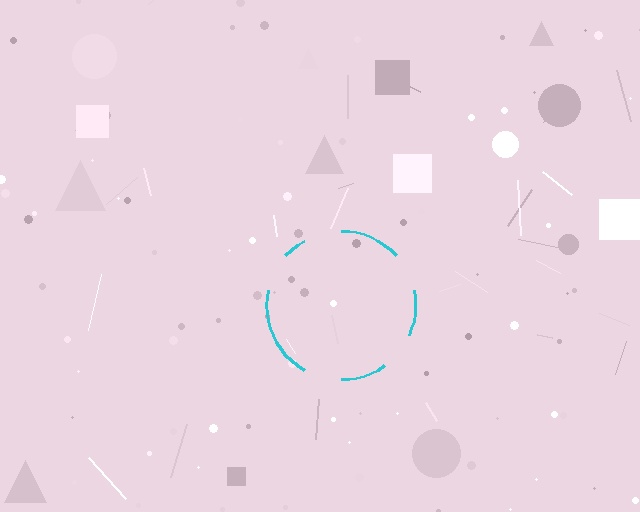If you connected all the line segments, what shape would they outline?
They would outline a circle.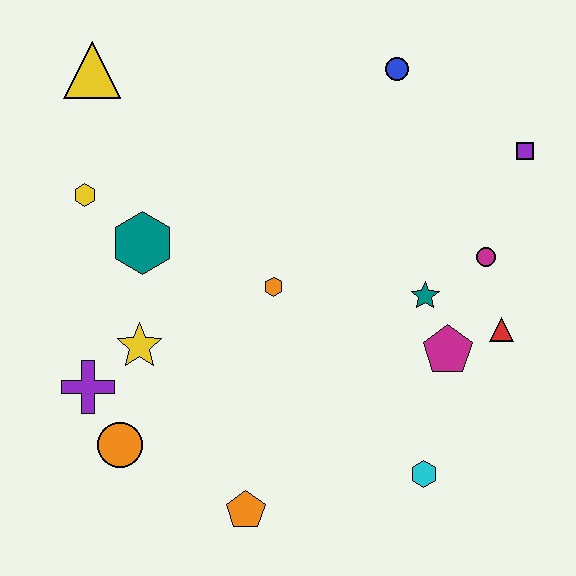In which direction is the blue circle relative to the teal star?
The blue circle is above the teal star.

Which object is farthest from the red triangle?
The yellow triangle is farthest from the red triangle.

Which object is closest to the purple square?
The magenta circle is closest to the purple square.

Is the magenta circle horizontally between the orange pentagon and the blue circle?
No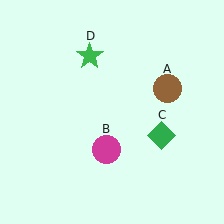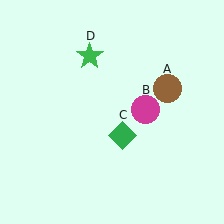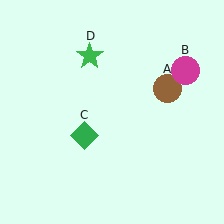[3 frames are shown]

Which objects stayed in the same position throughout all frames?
Brown circle (object A) and green star (object D) remained stationary.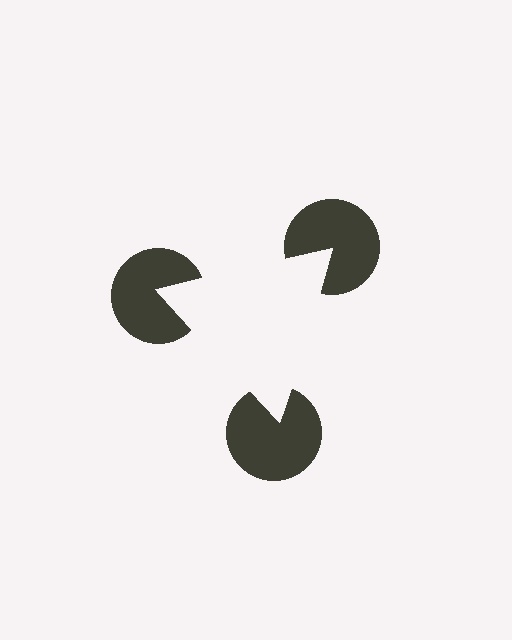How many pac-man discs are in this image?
There are 3 — one at each vertex of the illusory triangle.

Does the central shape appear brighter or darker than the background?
It typically appears slightly brighter than the background, even though no actual brightness change is drawn.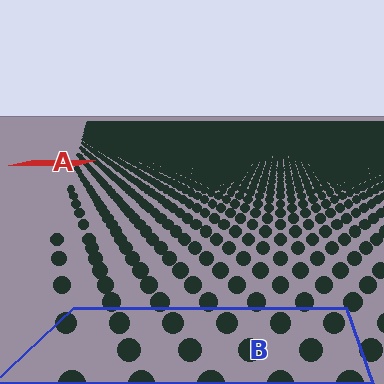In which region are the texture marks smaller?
The texture marks are smaller in region A, because it is farther away.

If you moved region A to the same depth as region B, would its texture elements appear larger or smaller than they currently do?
They would appear larger. At a closer depth, the same texture elements are projected at a bigger on-screen size.